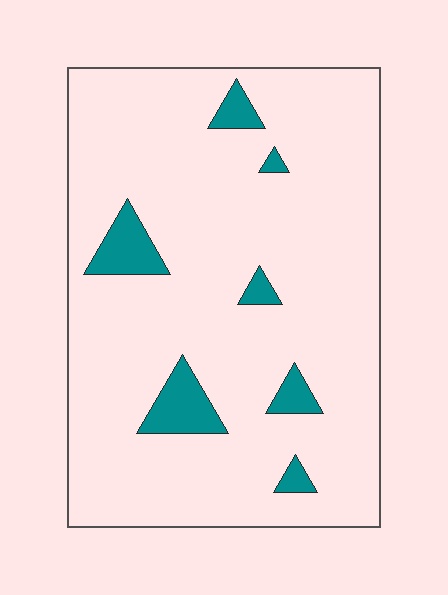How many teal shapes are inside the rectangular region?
7.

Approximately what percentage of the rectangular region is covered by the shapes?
Approximately 10%.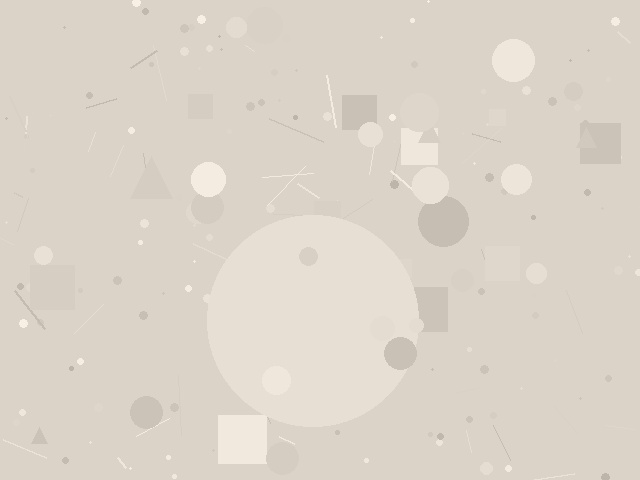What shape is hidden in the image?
A circle is hidden in the image.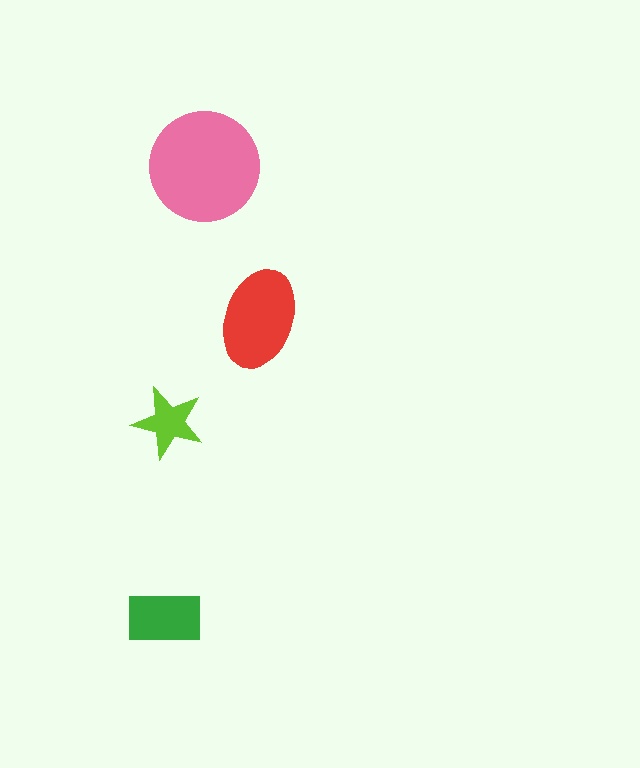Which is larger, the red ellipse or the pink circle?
The pink circle.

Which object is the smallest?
The lime star.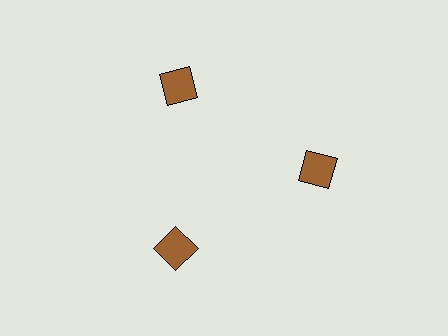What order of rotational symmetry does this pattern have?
This pattern has 3-fold rotational symmetry.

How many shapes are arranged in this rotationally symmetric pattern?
There are 3 shapes, arranged in 3 groups of 1.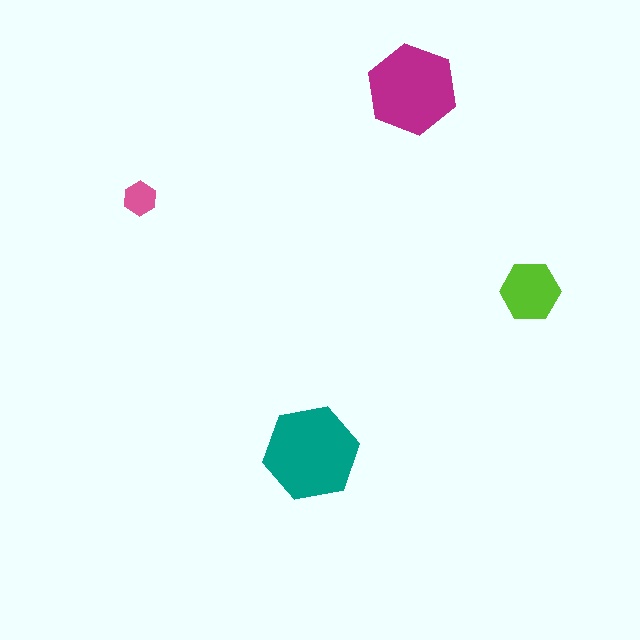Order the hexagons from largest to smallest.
the teal one, the magenta one, the lime one, the pink one.